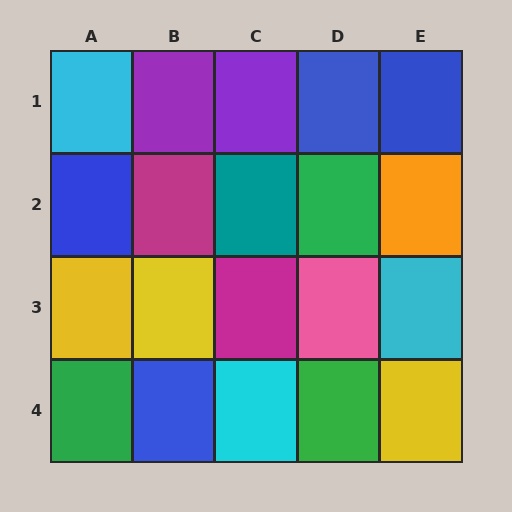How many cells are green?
3 cells are green.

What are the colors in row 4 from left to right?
Green, blue, cyan, green, yellow.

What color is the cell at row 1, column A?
Cyan.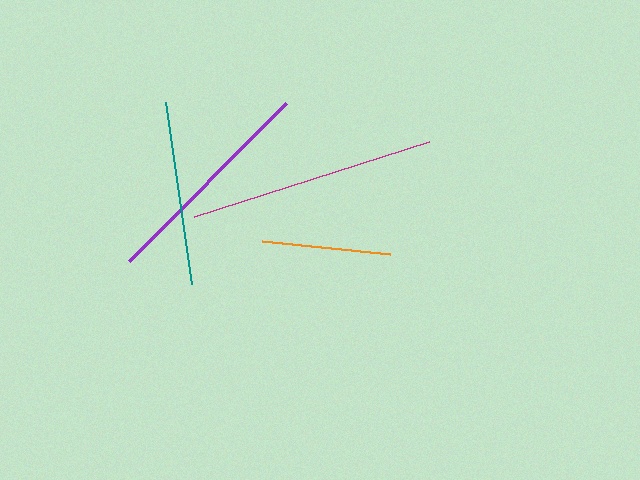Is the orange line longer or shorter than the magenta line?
The magenta line is longer than the orange line.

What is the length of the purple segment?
The purple segment is approximately 223 pixels long.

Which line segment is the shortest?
The orange line is the shortest at approximately 129 pixels.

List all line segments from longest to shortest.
From longest to shortest: magenta, purple, teal, orange.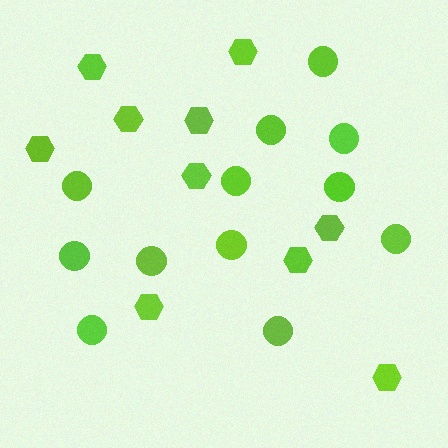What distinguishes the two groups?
There are 2 groups: one group of circles (12) and one group of hexagons (10).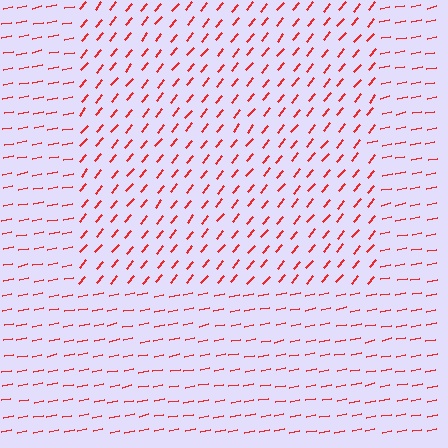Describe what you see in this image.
The image is filled with small red line segments. A rectangle region in the image has lines oriented differently from the surrounding lines, creating a visible texture boundary.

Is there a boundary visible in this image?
Yes, there is a texture boundary formed by a change in line orientation.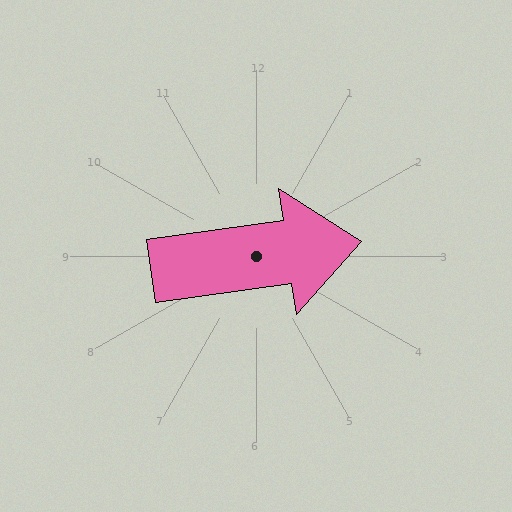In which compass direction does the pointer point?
East.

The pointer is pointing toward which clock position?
Roughly 3 o'clock.